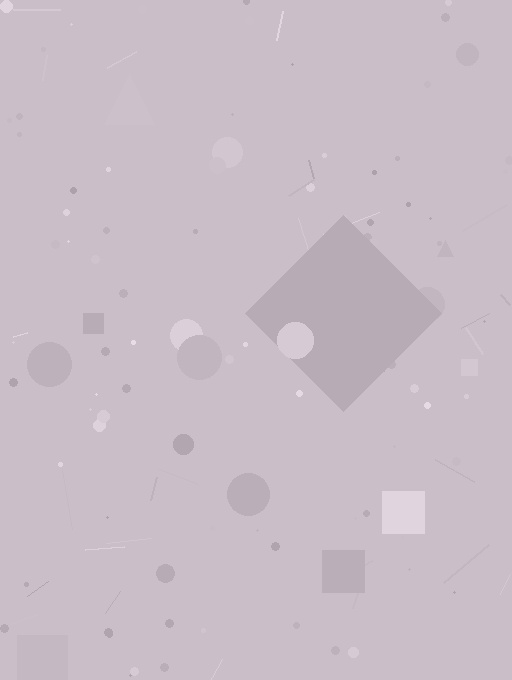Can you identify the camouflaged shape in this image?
The camouflaged shape is a diamond.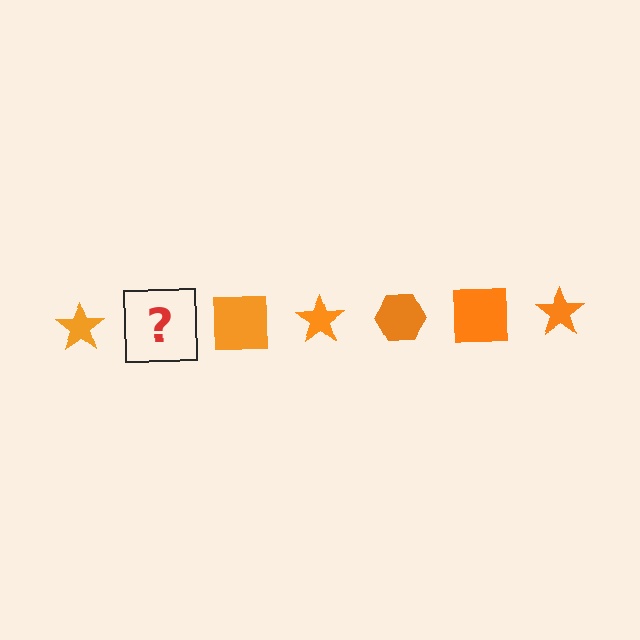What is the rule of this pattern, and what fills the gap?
The rule is that the pattern cycles through star, hexagon, square shapes in orange. The gap should be filled with an orange hexagon.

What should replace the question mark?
The question mark should be replaced with an orange hexagon.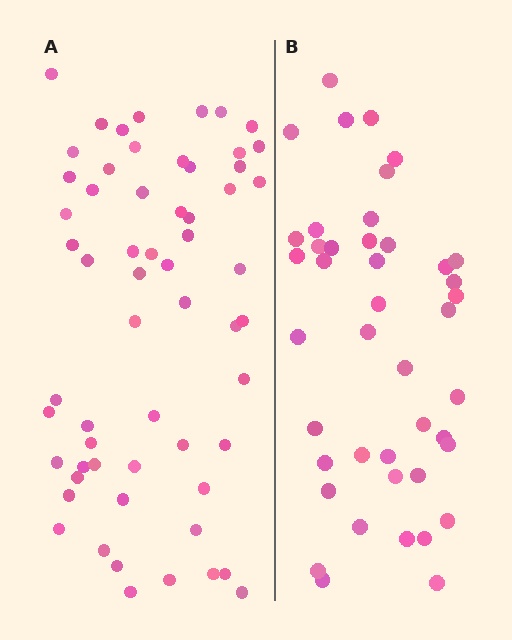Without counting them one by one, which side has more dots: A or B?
Region A (the left region) has more dots.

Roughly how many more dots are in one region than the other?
Region A has approximately 15 more dots than region B.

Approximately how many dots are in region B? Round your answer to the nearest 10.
About 40 dots. (The exact count is 43, which rounds to 40.)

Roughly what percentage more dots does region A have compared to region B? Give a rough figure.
About 40% more.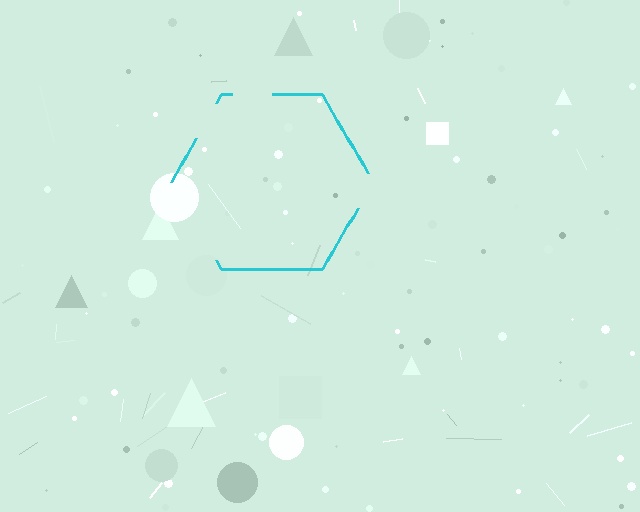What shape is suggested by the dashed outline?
The dashed outline suggests a hexagon.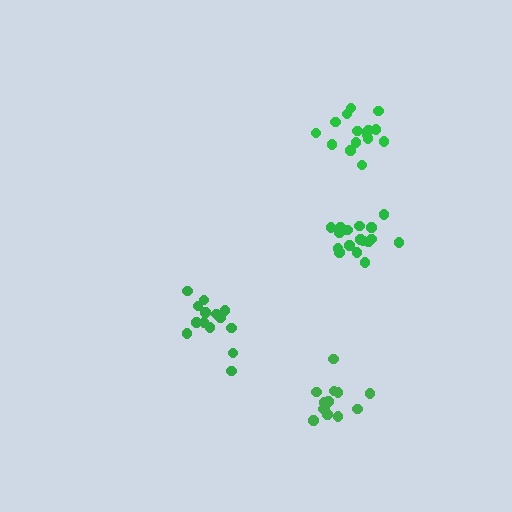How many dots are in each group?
Group 1: 13 dots, Group 2: 15 dots, Group 3: 14 dots, Group 4: 17 dots (59 total).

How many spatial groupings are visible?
There are 4 spatial groupings.